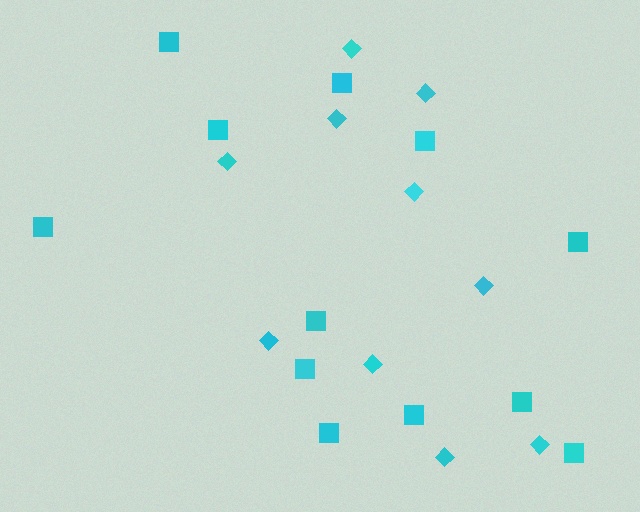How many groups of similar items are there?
There are 2 groups: one group of squares (12) and one group of diamonds (10).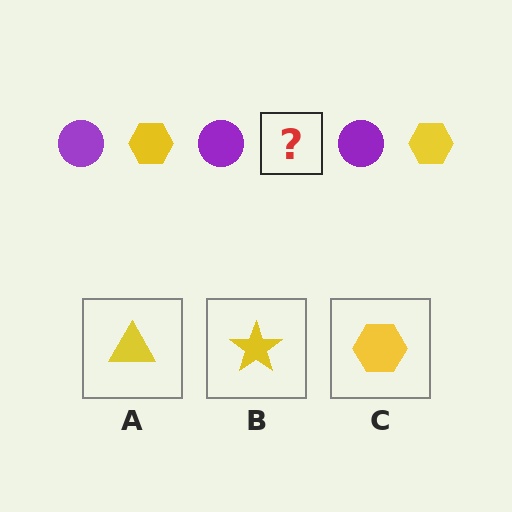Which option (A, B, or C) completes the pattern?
C.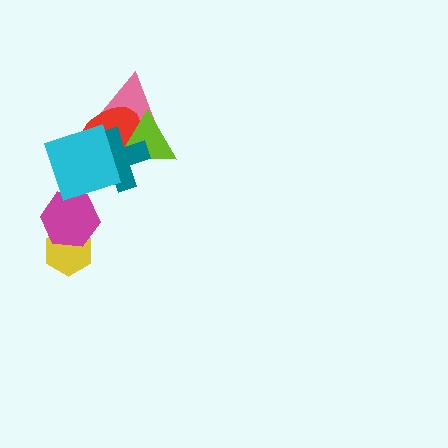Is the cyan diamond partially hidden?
No, no other shape covers it.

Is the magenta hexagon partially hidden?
Yes, it is partially covered by another shape.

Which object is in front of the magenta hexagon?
The cyan diamond is in front of the magenta hexagon.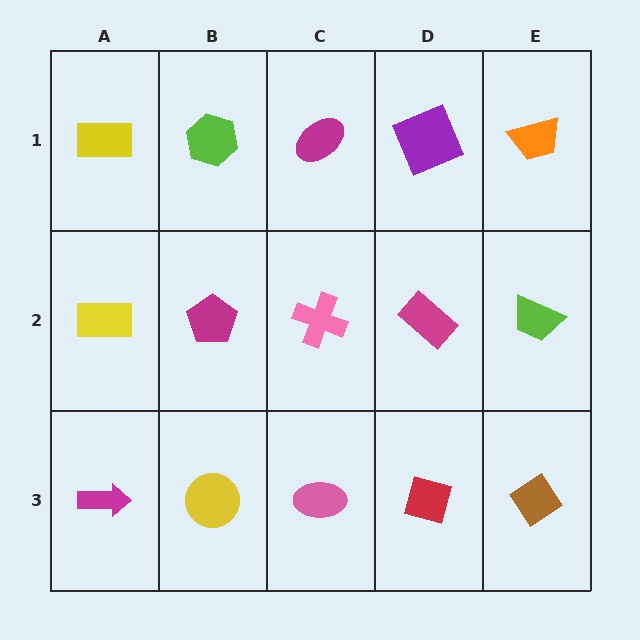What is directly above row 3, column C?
A pink cross.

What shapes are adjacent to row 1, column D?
A magenta rectangle (row 2, column D), a magenta ellipse (row 1, column C), an orange trapezoid (row 1, column E).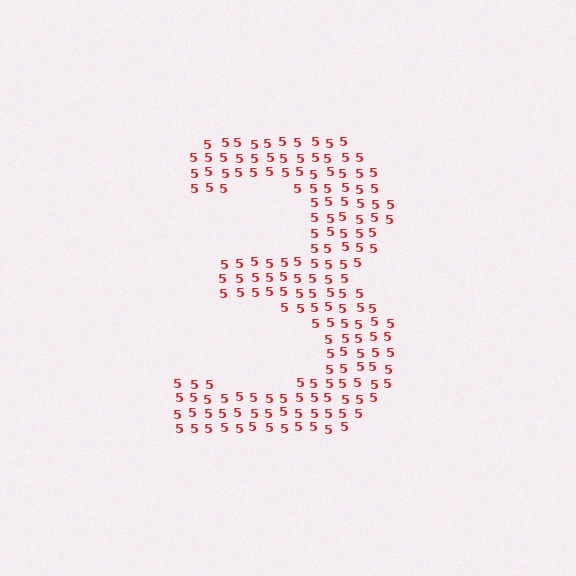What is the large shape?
The large shape is the digit 3.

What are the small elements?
The small elements are digit 5's.